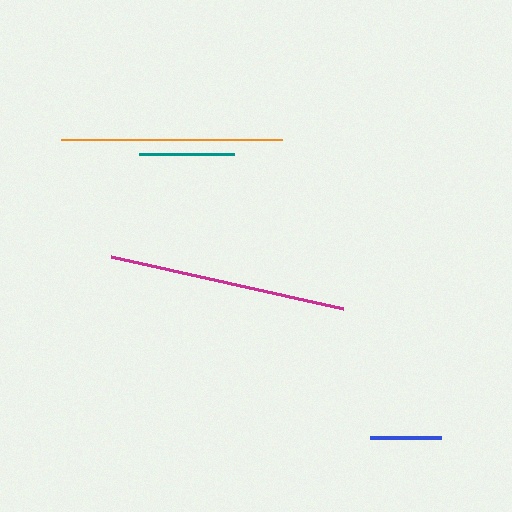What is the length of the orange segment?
The orange segment is approximately 221 pixels long.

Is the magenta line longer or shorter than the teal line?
The magenta line is longer than the teal line.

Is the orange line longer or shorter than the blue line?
The orange line is longer than the blue line.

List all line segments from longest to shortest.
From longest to shortest: magenta, orange, teal, blue.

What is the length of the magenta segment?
The magenta segment is approximately 238 pixels long.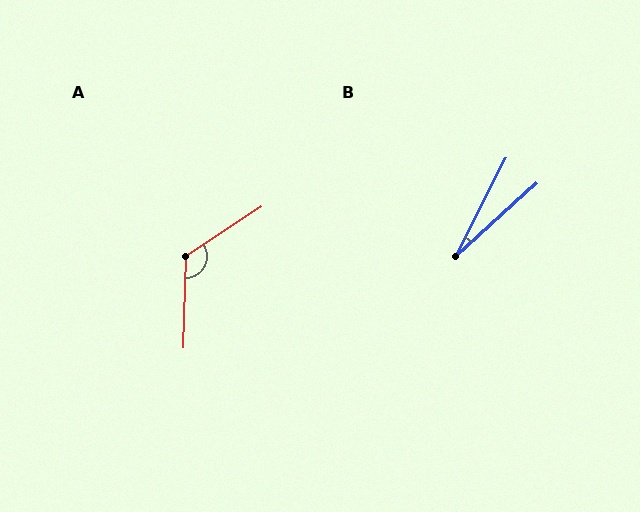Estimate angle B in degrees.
Approximately 21 degrees.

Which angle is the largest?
A, at approximately 125 degrees.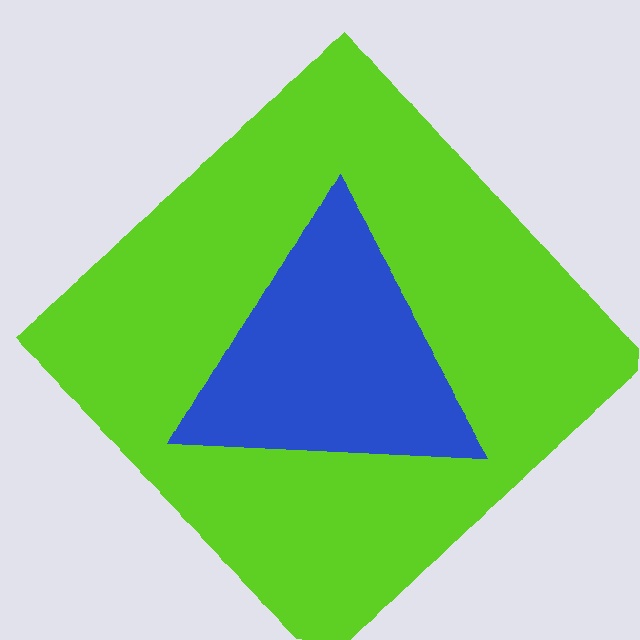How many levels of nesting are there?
2.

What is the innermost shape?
The blue triangle.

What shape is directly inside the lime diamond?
The blue triangle.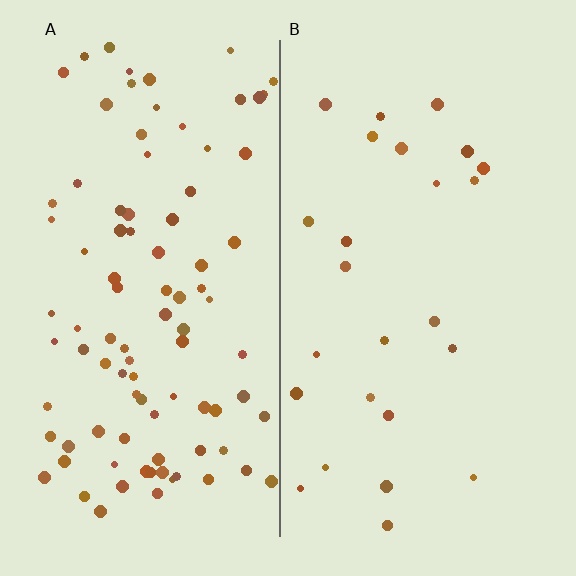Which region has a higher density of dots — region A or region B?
A (the left).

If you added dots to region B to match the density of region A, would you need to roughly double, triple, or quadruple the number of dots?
Approximately quadruple.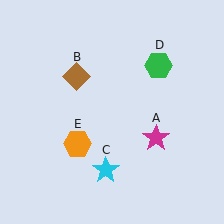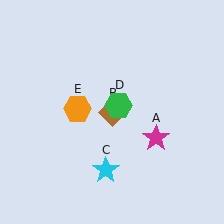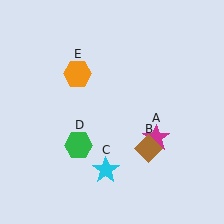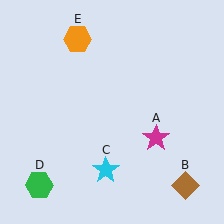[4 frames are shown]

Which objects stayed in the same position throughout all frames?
Magenta star (object A) and cyan star (object C) remained stationary.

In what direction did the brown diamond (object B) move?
The brown diamond (object B) moved down and to the right.